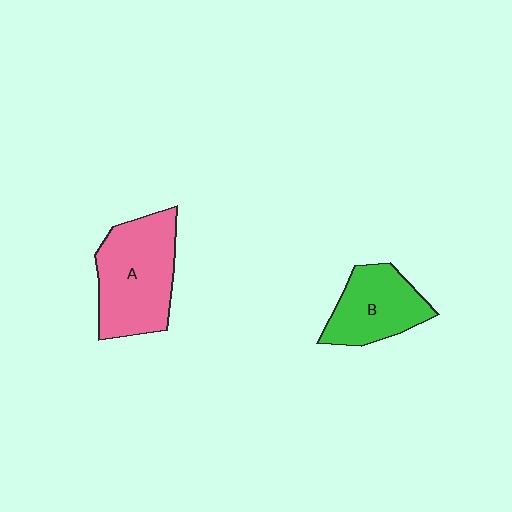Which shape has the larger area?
Shape A (pink).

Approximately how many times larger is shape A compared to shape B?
Approximately 1.4 times.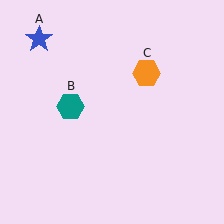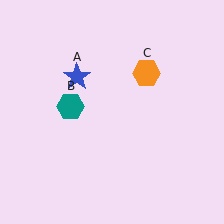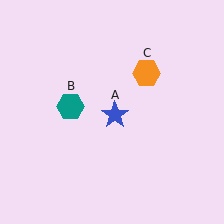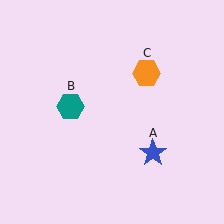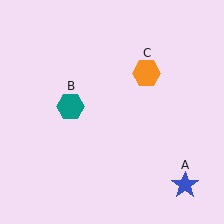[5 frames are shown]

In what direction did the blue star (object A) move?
The blue star (object A) moved down and to the right.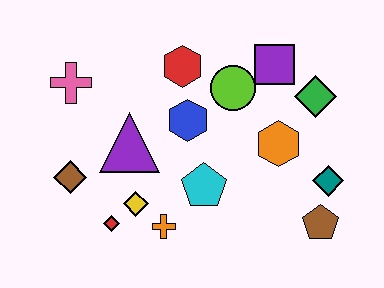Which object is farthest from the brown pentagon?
The pink cross is farthest from the brown pentagon.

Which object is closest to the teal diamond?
The brown pentagon is closest to the teal diamond.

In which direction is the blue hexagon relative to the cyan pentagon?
The blue hexagon is above the cyan pentagon.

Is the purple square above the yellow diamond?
Yes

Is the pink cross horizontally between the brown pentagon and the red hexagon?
No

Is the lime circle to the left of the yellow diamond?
No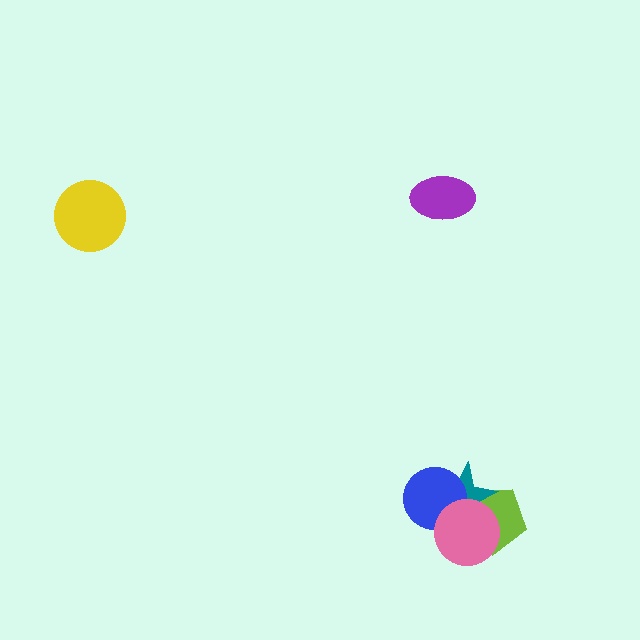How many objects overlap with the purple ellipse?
0 objects overlap with the purple ellipse.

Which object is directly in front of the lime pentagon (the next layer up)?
The teal star is directly in front of the lime pentagon.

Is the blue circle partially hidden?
Yes, it is partially covered by another shape.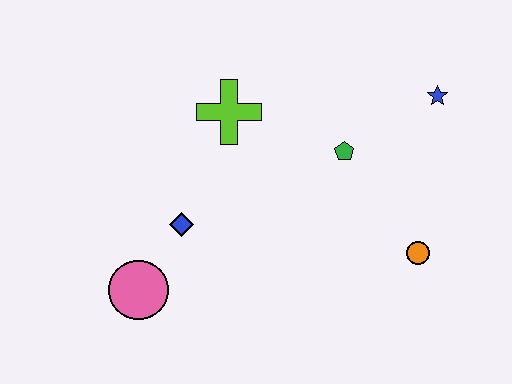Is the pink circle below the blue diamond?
Yes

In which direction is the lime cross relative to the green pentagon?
The lime cross is to the left of the green pentagon.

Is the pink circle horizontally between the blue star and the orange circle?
No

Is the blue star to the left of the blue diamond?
No